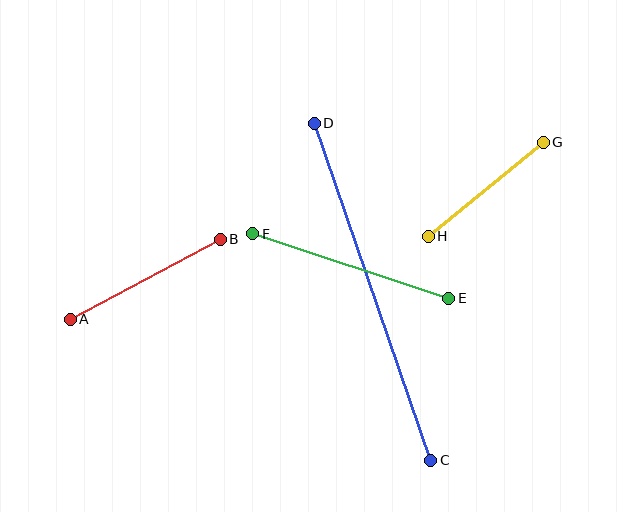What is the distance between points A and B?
The distance is approximately 170 pixels.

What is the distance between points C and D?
The distance is approximately 357 pixels.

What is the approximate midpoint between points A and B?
The midpoint is at approximately (145, 279) pixels.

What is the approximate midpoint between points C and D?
The midpoint is at approximately (372, 292) pixels.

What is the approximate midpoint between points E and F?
The midpoint is at approximately (351, 266) pixels.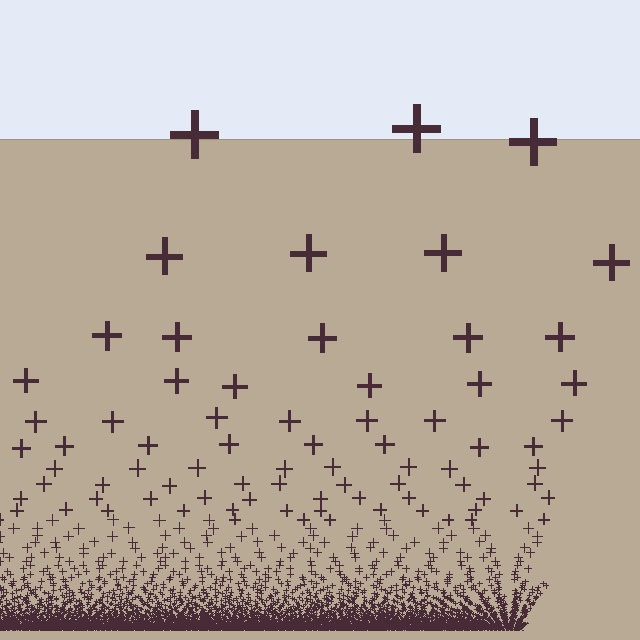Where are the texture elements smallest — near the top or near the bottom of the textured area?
Near the bottom.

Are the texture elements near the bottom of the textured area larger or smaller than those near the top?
Smaller. The gradient is inverted — elements near the bottom are smaller and denser.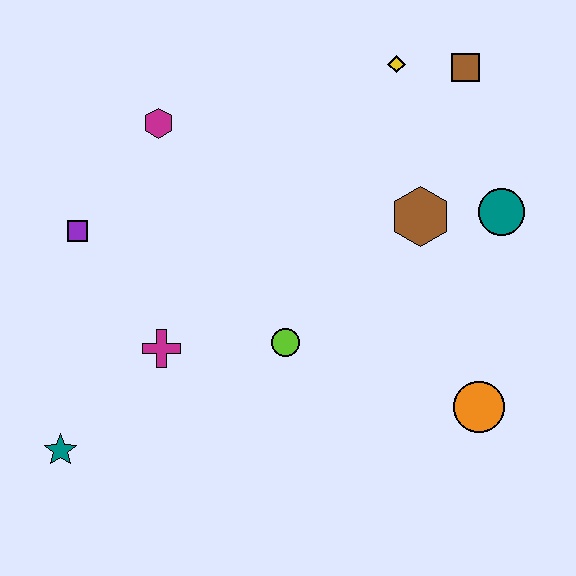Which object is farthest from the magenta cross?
The brown square is farthest from the magenta cross.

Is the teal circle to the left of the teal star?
No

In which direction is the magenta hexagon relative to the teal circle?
The magenta hexagon is to the left of the teal circle.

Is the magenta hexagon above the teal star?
Yes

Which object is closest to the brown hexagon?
The teal circle is closest to the brown hexagon.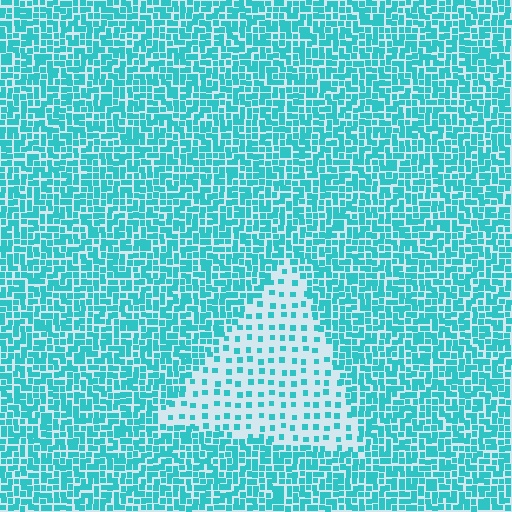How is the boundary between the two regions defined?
The boundary is defined by a change in element density (approximately 2.8x ratio). All elements are the same color, size, and shape.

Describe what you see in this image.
The image contains small cyan elements arranged at two different densities. A triangle-shaped region is visible where the elements are less densely packed than the surrounding area.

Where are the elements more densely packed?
The elements are more densely packed outside the triangle boundary.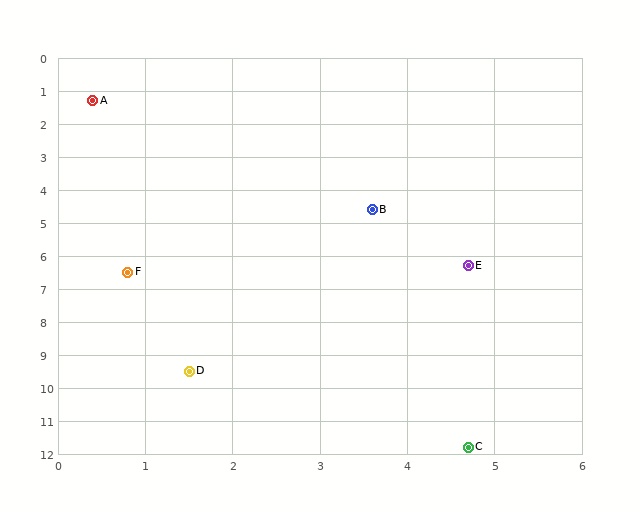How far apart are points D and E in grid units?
Points D and E are about 4.5 grid units apart.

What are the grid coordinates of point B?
Point B is at approximately (3.6, 4.6).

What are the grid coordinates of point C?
Point C is at approximately (4.7, 11.8).